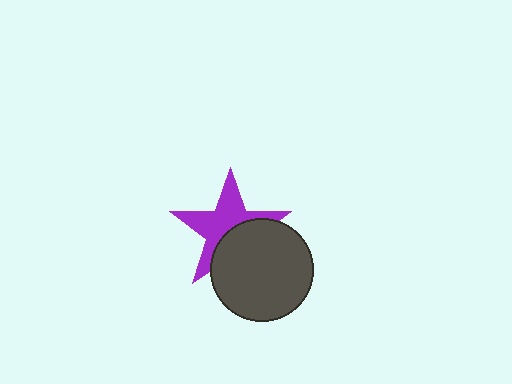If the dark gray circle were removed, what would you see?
You would see the complete purple star.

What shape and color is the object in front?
The object in front is a dark gray circle.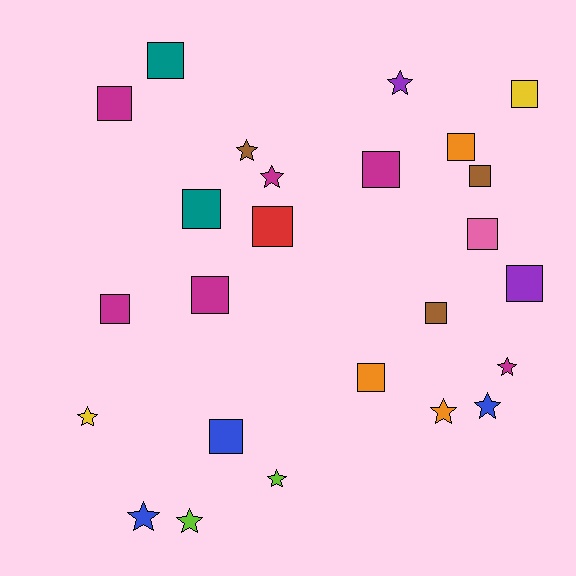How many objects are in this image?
There are 25 objects.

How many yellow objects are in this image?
There are 2 yellow objects.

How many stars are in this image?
There are 10 stars.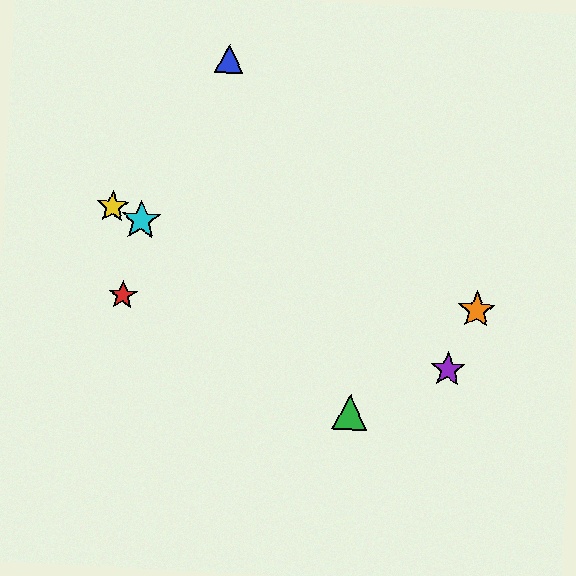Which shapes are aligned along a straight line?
The yellow star, the purple star, the cyan star are aligned along a straight line.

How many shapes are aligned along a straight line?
3 shapes (the yellow star, the purple star, the cyan star) are aligned along a straight line.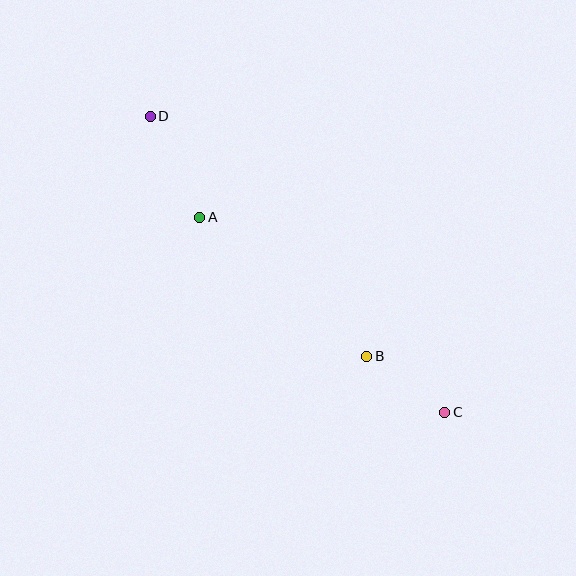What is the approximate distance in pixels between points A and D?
The distance between A and D is approximately 113 pixels.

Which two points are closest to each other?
Points B and C are closest to each other.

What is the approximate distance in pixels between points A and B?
The distance between A and B is approximately 217 pixels.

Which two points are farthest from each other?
Points C and D are farthest from each other.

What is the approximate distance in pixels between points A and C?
The distance between A and C is approximately 313 pixels.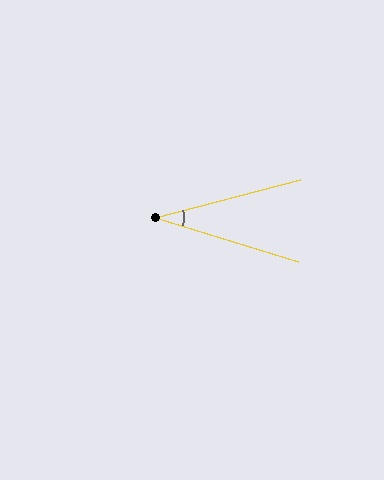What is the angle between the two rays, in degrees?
Approximately 32 degrees.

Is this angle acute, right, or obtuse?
It is acute.